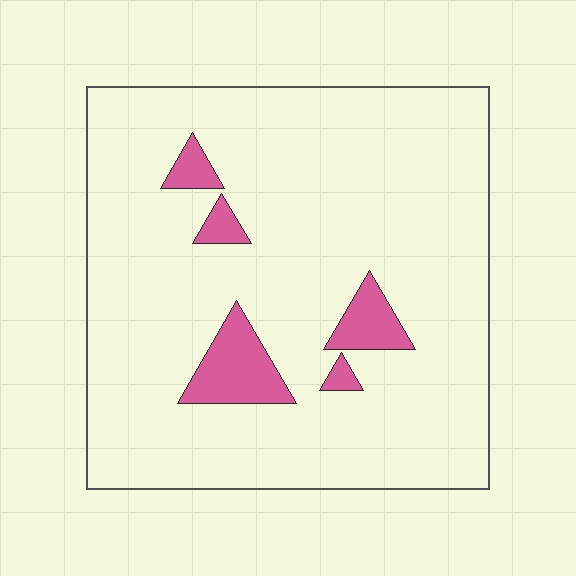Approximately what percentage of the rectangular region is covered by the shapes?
Approximately 10%.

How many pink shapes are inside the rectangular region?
5.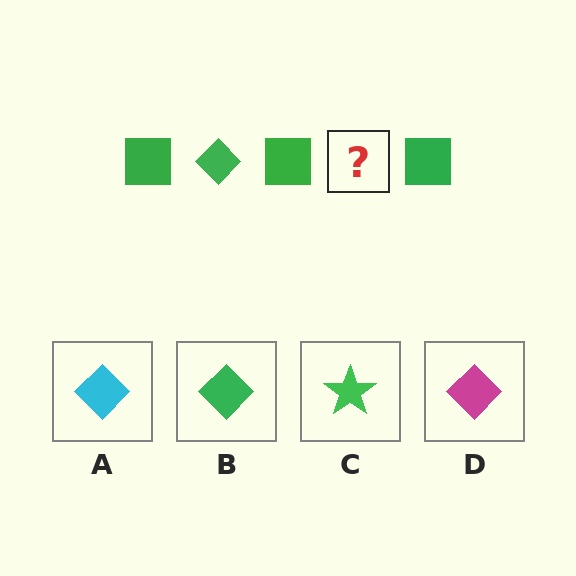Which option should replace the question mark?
Option B.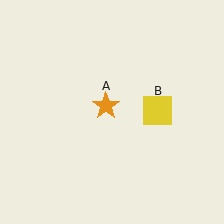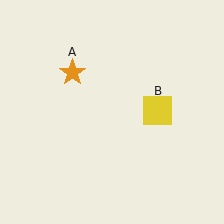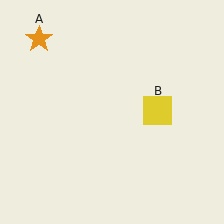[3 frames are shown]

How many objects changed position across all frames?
1 object changed position: orange star (object A).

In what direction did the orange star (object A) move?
The orange star (object A) moved up and to the left.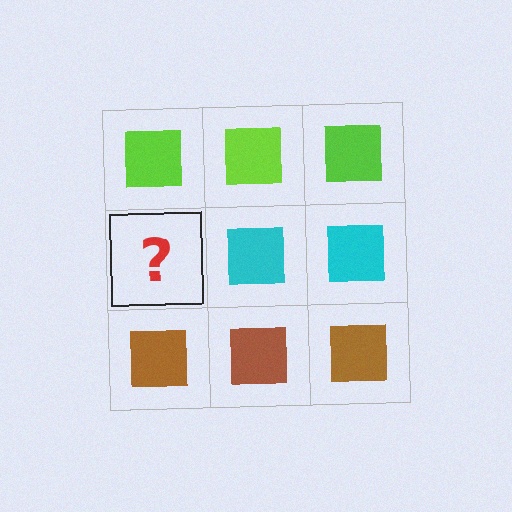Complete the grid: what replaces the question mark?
The question mark should be replaced with a cyan square.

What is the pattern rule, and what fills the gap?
The rule is that each row has a consistent color. The gap should be filled with a cyan square.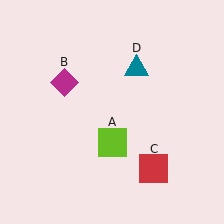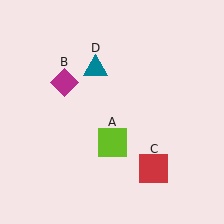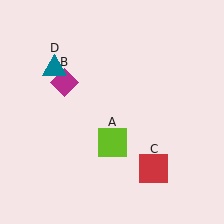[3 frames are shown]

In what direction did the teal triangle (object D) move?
The teal triangle (object D) moved left.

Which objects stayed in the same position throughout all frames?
Lime square (object A) and magenta diamond (object B) and red square (object C) remained stationary.